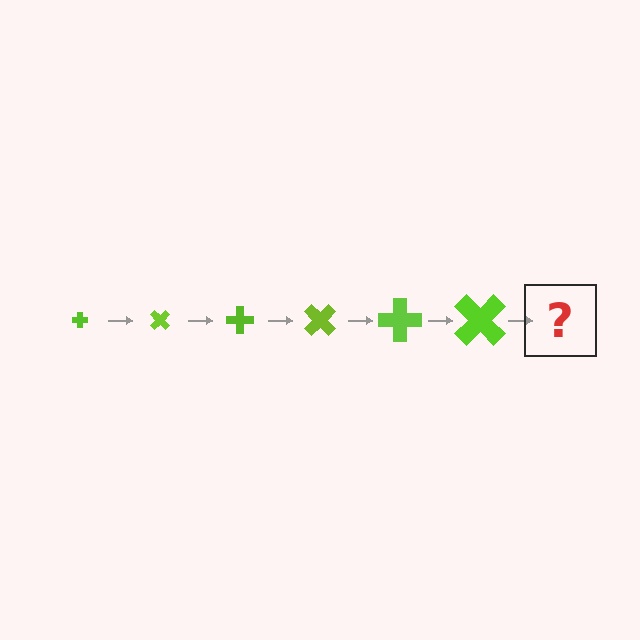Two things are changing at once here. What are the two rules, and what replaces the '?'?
The two rules are that the cross grows larger each step and it rotates 45 degrees each step. The '?' should be a cross, larger than the previous one and rotated 270 degrees from the start.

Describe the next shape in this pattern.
It should be a cross, larger than the previous one and rotated 270 degrees from the start.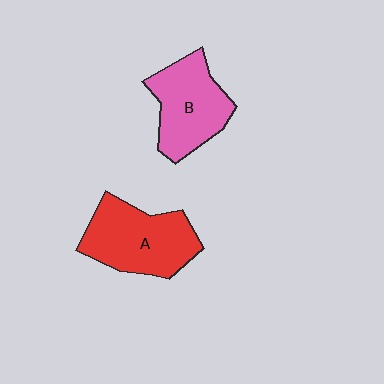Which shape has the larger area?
Shape A (red).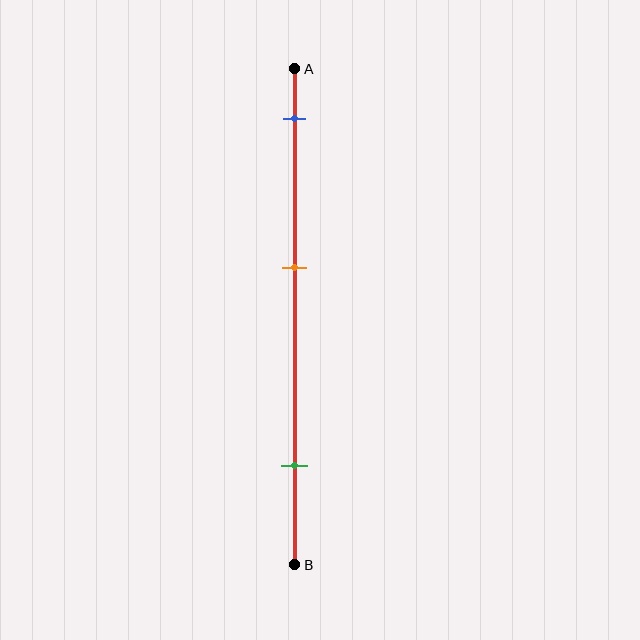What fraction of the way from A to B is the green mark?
The green mark is approximately 80% (0.8) of the way from A to B.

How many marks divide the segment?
There are 3 marks dividing the segment.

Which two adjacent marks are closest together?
The blue and orange marks are the closest adjacent pair.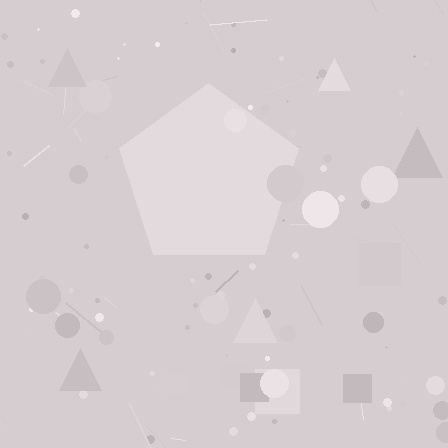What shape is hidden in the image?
A pentagon is hidden in the image.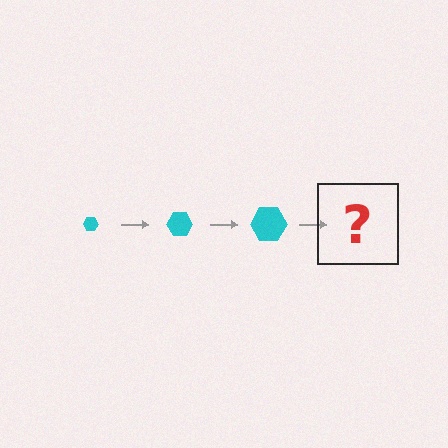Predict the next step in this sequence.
The next step is a cyan hexagon, larger than the previous one.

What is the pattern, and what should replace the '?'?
The pattern is that the hexagon gets progressively larger each step. The '?' should be a cyan hexagon, larger than the previous one.